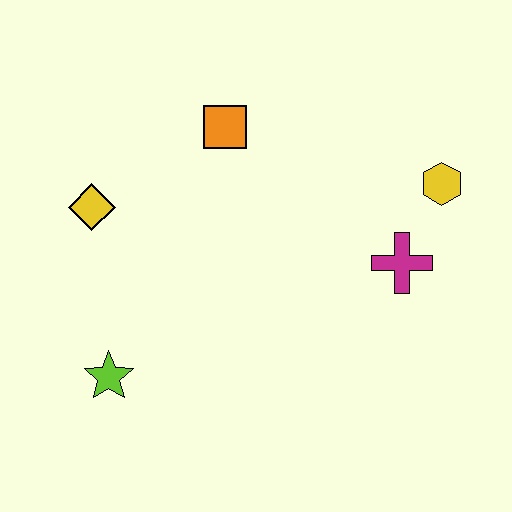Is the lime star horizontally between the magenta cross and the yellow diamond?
Yes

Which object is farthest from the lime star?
The yellow hexagon is farthest from the lime star.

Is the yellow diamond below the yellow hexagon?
Yes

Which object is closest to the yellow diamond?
The orange square is closest to the yellow diamond.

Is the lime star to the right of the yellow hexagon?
No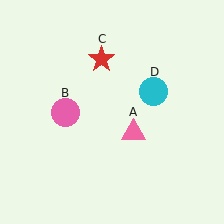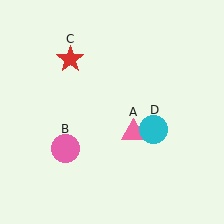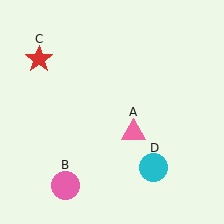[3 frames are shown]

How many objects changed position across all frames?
3 objects changed position: pink circle (object B), red star (object C), cyan circle (object D).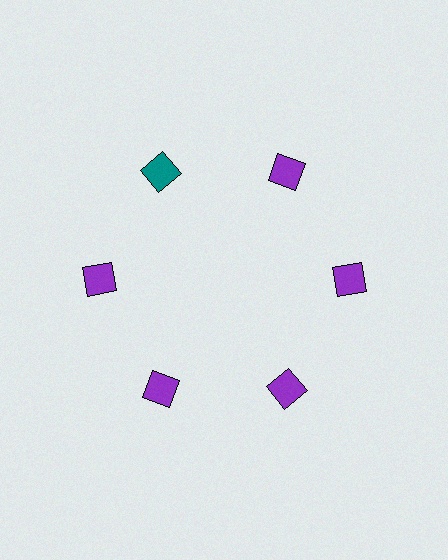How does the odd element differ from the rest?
It has a different color: teal instead of purple.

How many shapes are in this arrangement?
There are 6 shapes arranged in a ring pattern.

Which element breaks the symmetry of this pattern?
The teal square at roughly the 11 o'clock position breaks the symmetry. All other shapes are purple squares.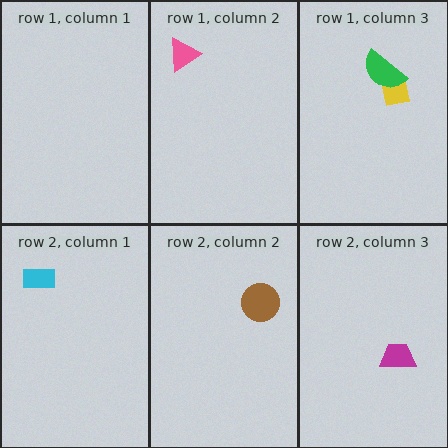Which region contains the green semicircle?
The row 1, column 3 region.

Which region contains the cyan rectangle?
The row 2, column 1 region.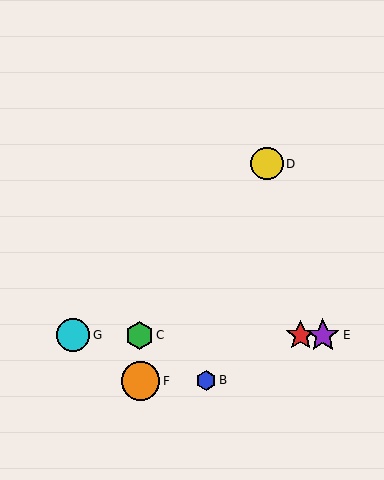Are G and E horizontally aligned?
Yes, both are at y≈335.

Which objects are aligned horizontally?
Objects A, C, E, G are aligned horizontally.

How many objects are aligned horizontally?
4 objects (A, C, E, G) are aligned horizontally.